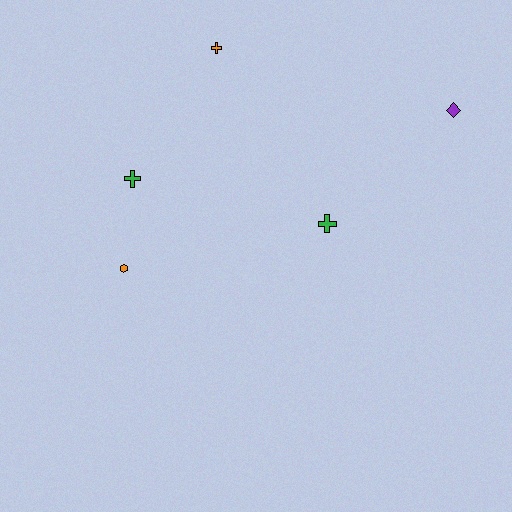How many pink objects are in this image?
There are no pink objects.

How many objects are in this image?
There are 5 objects.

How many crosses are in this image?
There are 3 crosses.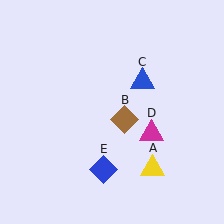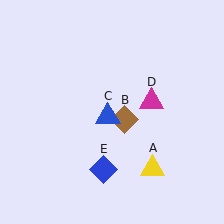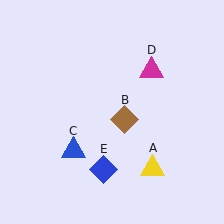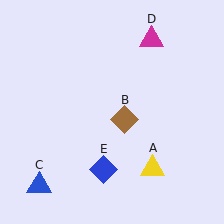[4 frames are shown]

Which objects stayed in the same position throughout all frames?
Yellow triangle (object A) and brown diamond (object B) and blue diamond (object E) remained stationary.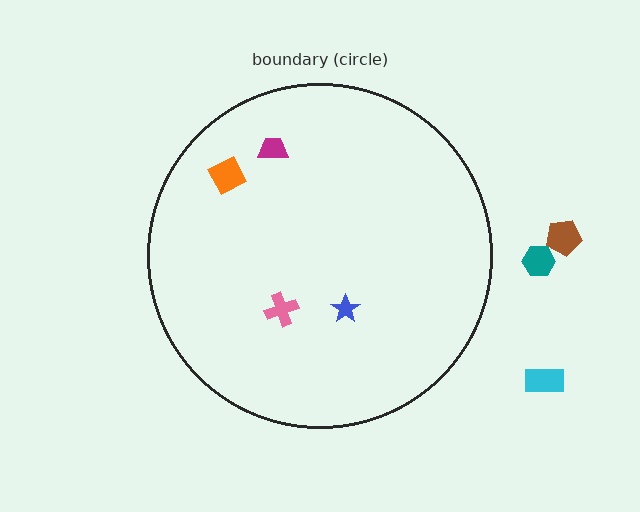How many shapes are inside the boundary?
4 inside, 3 outside.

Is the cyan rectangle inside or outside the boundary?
Outside.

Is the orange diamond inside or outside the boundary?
Inside.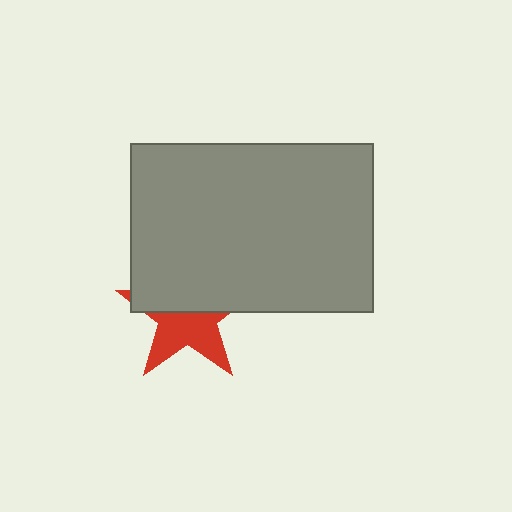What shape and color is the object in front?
The object in front is a gray rectangle.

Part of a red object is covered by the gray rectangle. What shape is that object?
It is a star.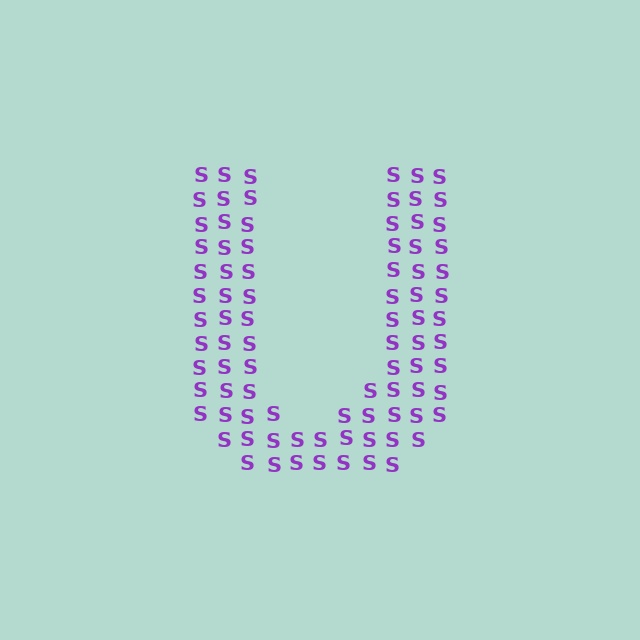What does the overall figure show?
The overall figure shows the letter U.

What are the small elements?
The small elements are letter S's.